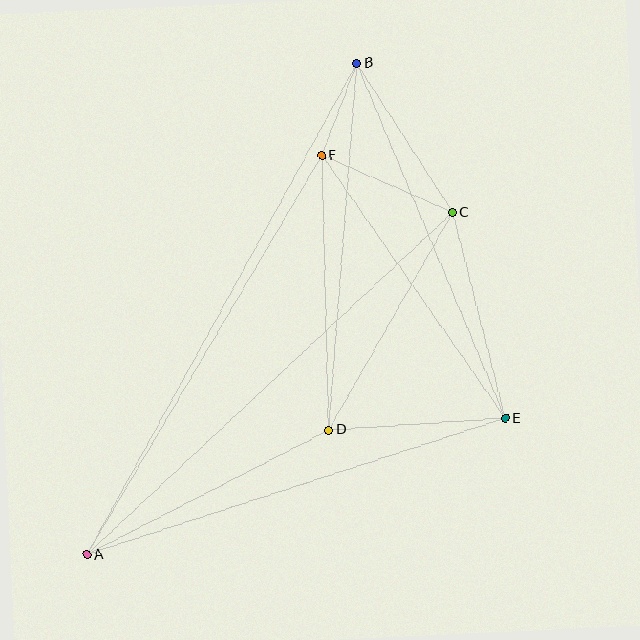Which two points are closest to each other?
Points B and F are closest to each other.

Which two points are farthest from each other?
Points A and B are farthest from each other.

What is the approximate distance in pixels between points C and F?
The distance between C and F is approximately 142 pixels.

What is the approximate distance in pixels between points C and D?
The distance between C and D is approximately 250 pixels.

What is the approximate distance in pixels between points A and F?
The distance between A and F is approximately 463 pixels.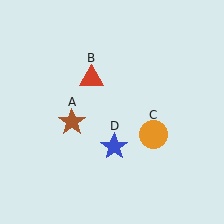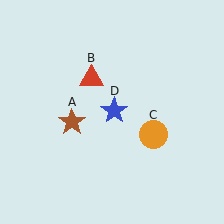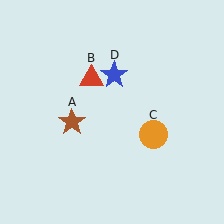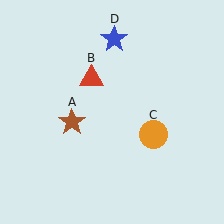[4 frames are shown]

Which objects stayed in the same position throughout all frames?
Brown star (object A) and red triangle (object B) and orange circle (object C) remained stationary.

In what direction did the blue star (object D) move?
The blue star (object D) moved up.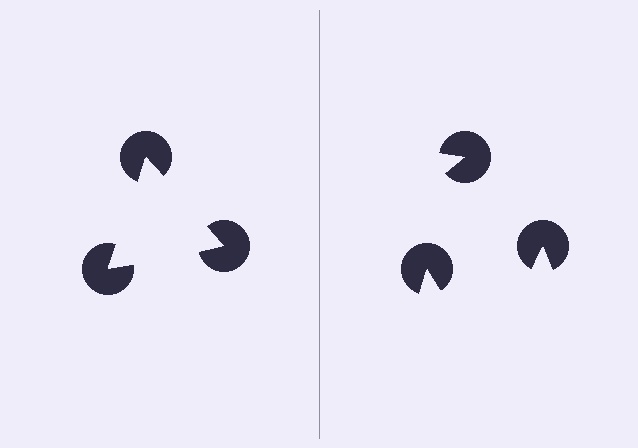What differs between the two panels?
The pac-man discs are positioned identically on both sides; only the wedge orientations differ. On the left they align to a triangle; on the right they are misaligned.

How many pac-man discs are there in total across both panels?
6 — 3 on each side.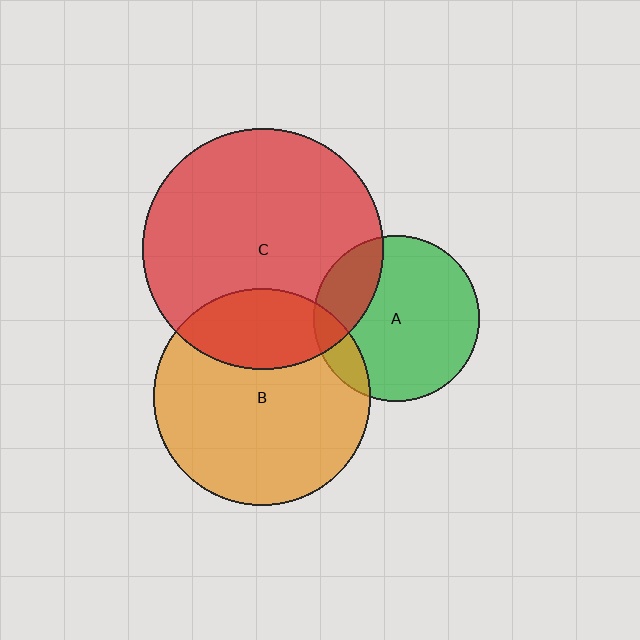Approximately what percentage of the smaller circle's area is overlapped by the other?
Approximately 25%.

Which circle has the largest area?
Circle C (red).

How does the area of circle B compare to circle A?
Approximately 1.7 times.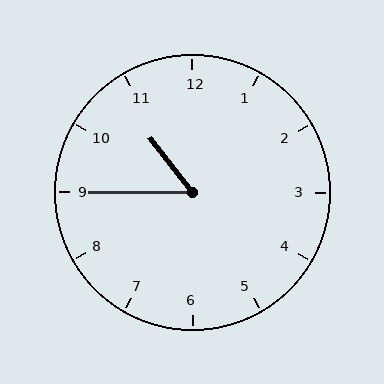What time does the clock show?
10:45.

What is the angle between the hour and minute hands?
Approximately 52 degrees.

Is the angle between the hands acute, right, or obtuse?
It is acute.